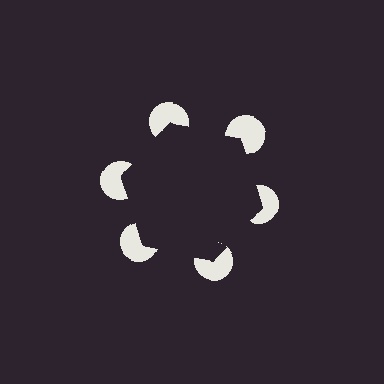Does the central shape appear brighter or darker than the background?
It typically appears slightly darker than the background, even though no actual brightness change is drawn.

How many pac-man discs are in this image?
There are 6 — one at each vertex of the illusory hexagon.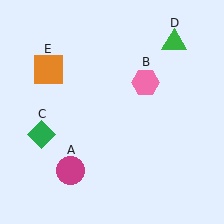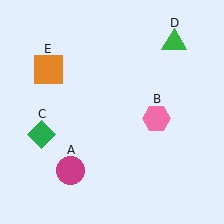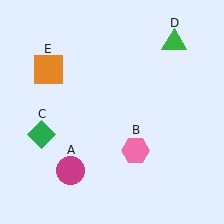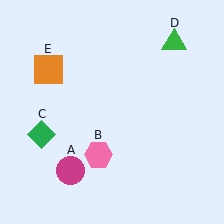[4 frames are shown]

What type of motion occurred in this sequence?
The pink hexagon (object B) rotated clockwise around the center of the scene.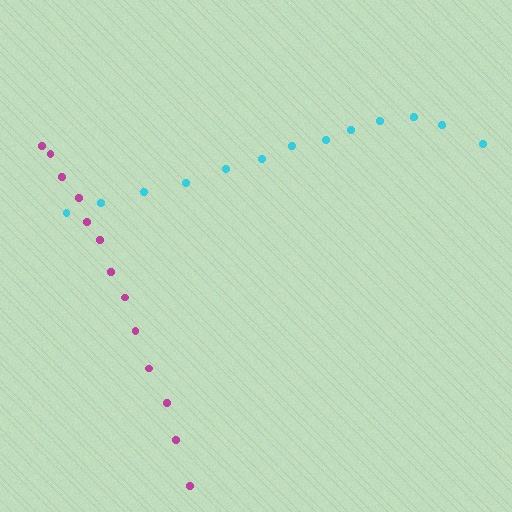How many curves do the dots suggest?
There are 2 distinct paths.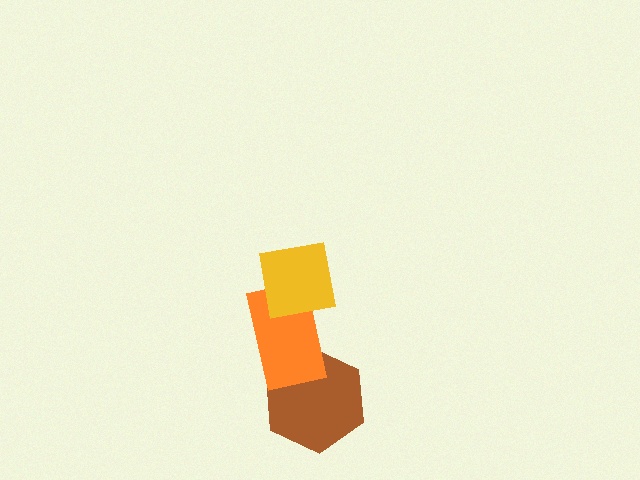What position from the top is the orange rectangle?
The orange rectangle is 2nd from the top.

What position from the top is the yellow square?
The yellow square is 1st from the top.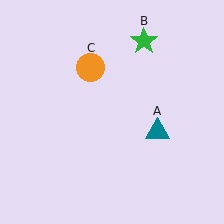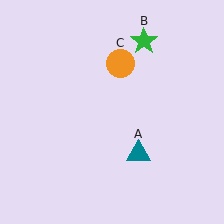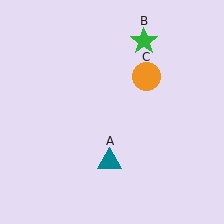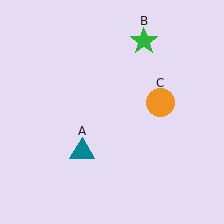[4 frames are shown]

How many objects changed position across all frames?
2 objects changed position: teal triangle (object A), orange circle (object C).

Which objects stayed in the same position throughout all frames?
Green star (object B) remained stationary.